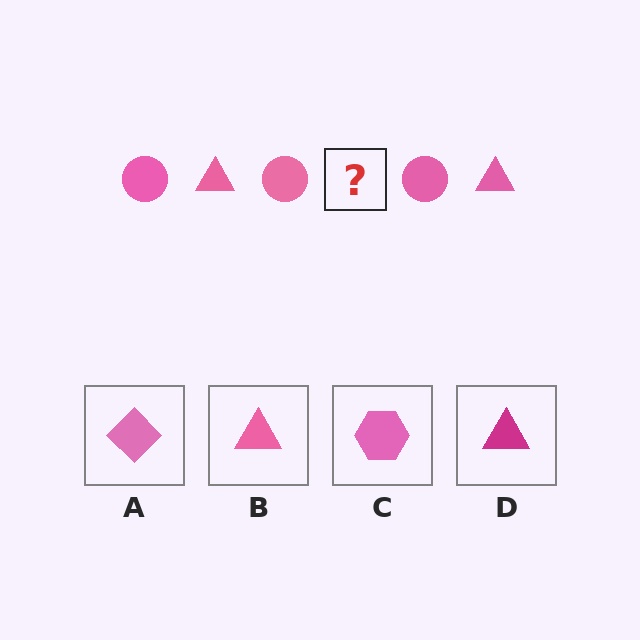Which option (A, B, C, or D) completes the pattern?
B.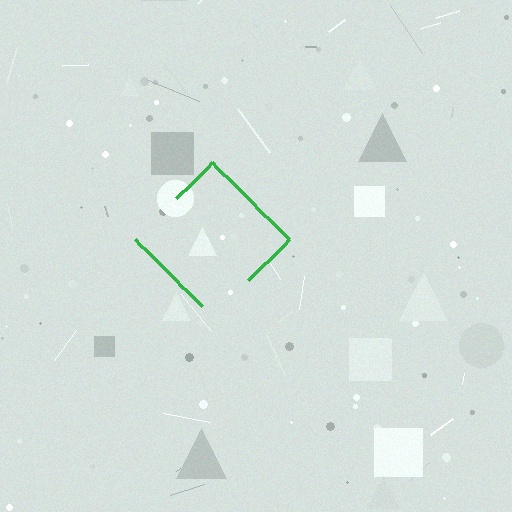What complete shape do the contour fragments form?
The contour fragments form a diamond.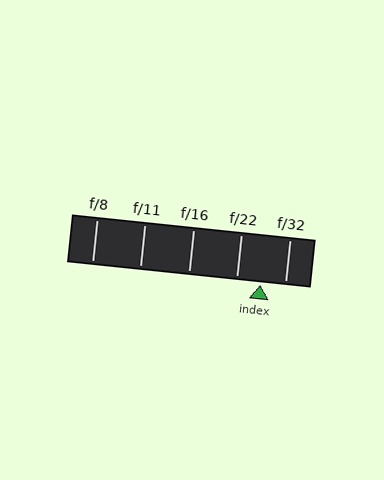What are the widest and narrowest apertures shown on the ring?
The widest aperture shown is f/8 and the narrowest is f/32.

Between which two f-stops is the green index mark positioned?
The index mark is between f/22 and f/32.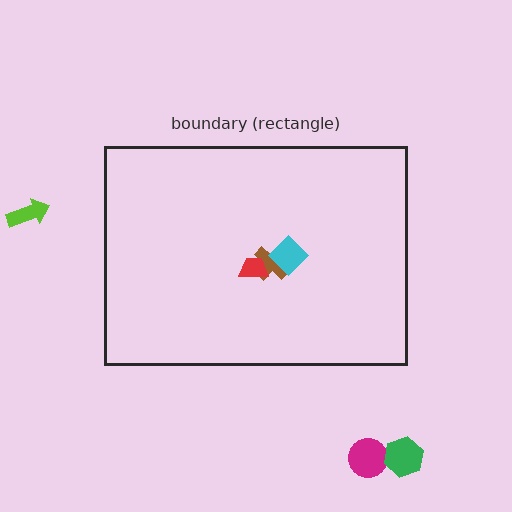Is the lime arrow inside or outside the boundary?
Outside.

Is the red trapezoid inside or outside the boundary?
Inside.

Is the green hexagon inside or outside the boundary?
Outside.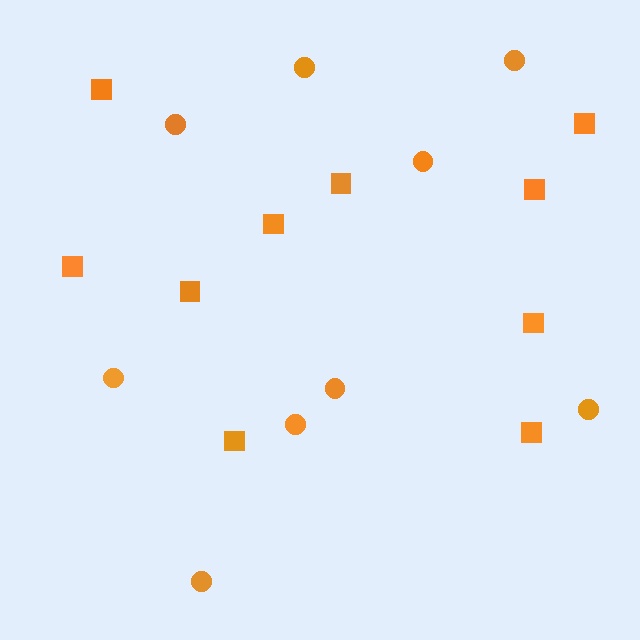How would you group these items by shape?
There are 2 groups: one group of circles (9) and one group of squares (10).